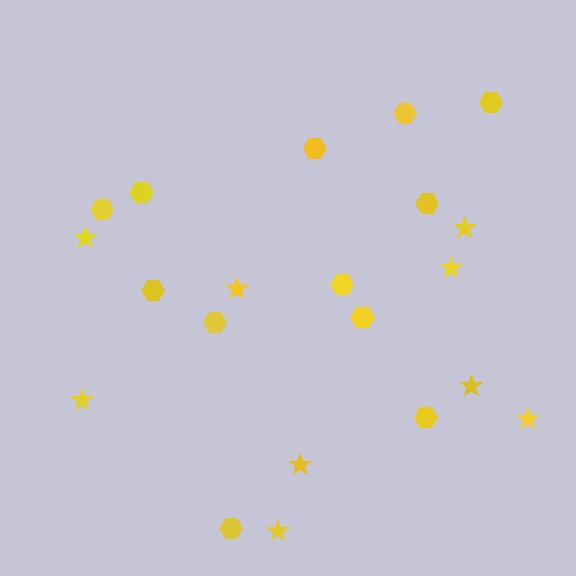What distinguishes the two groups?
There are 2 groups: one group of hexagons (12) and one group of stars (9).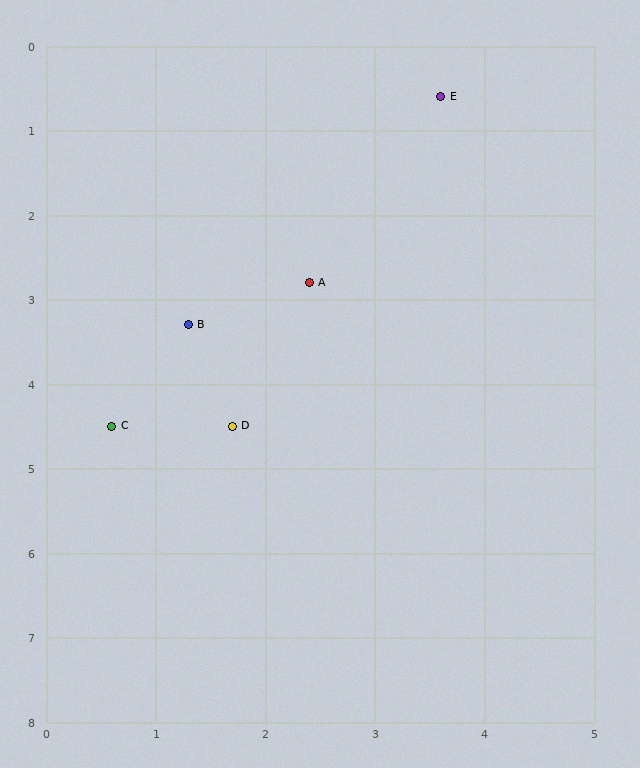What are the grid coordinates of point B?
Point B is at approximately (1.3, 3.3).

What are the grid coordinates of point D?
Point D is at approximately (1.7, 4.5).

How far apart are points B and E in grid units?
Points B and E are about 3.5 grid units apart.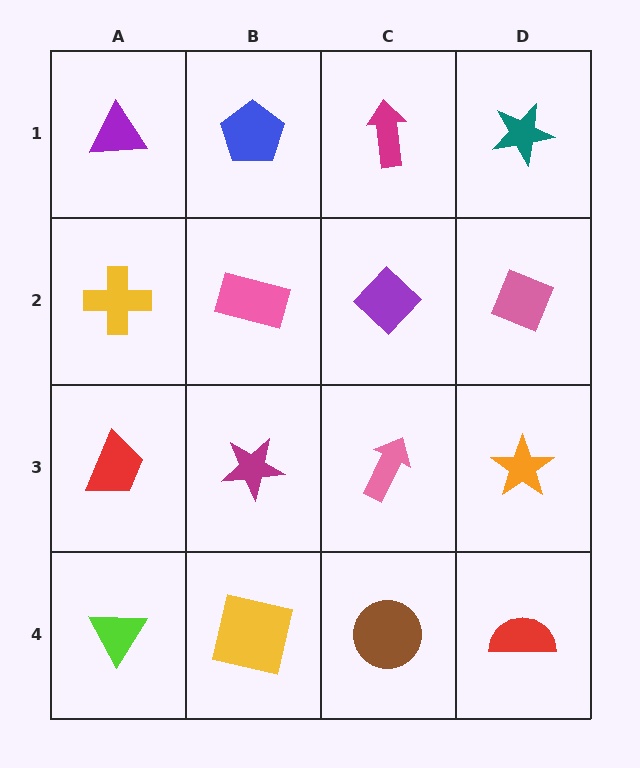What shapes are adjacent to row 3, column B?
A pink rectangle (row 2, column B), a yellow square (row 4, column B), a red trapezoid (row 3, column A), a pink arrow (row 3, column C).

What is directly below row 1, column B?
A pink rectangle.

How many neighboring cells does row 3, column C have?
4.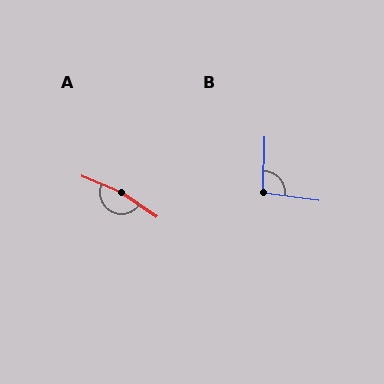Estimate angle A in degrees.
Approximately 168 degrees.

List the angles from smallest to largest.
B (96°), A (168°).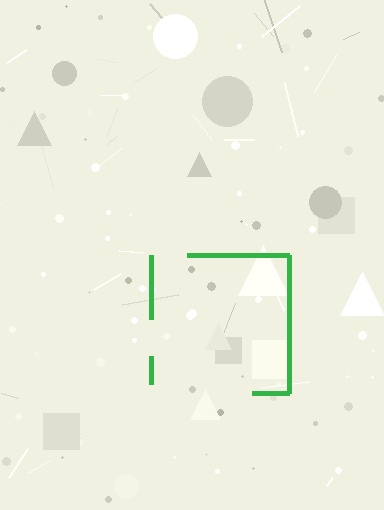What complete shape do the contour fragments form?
The contour fragments form a square.